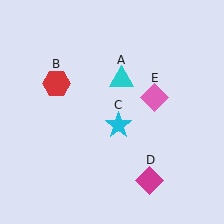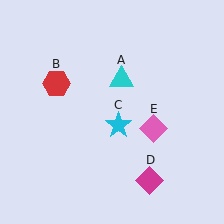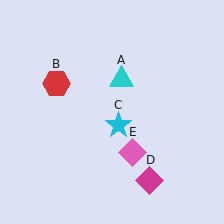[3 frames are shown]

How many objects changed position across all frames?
1 object changed position: pink diamond (object E).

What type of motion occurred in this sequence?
The pink diamond (object E) rotated clockwise around the center of the scene.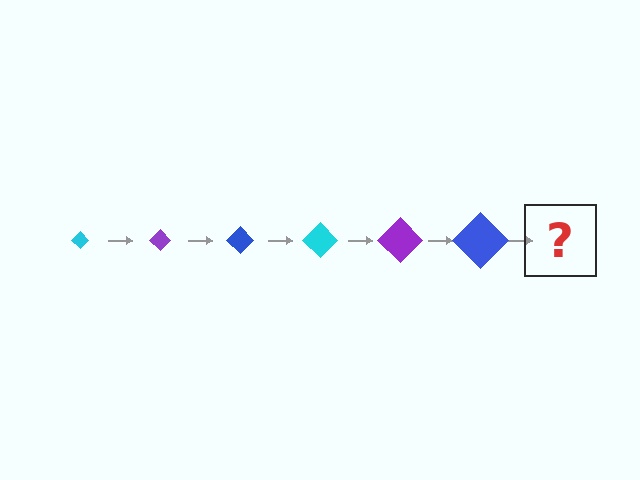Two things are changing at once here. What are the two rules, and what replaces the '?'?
The two rules are that the diamond grows larger each step and the color cycles through cyan, purple, and blue. The '?' should be a cyan diamond, larger than the previous one.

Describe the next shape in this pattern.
It should be a cyan diamond, larger than the previous one.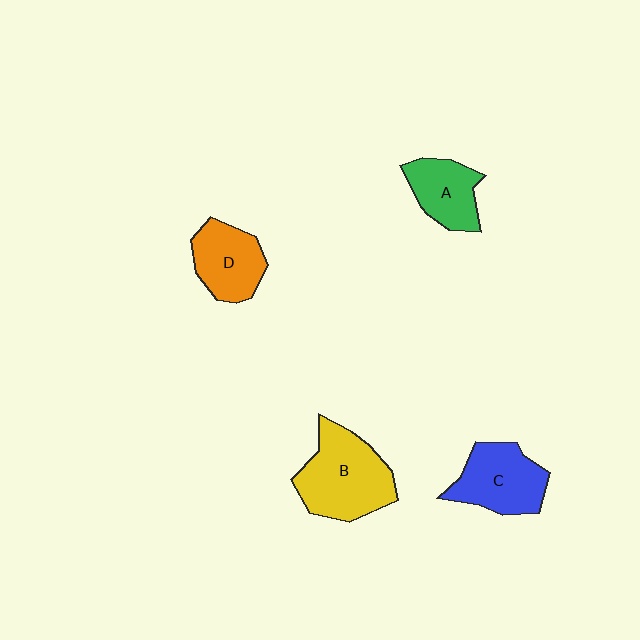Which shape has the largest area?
Shape B (yellow).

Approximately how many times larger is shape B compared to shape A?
Approximately 1.6 times.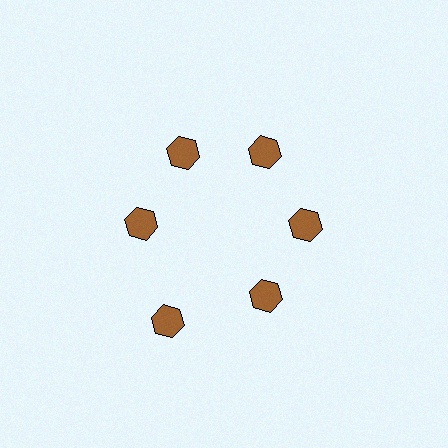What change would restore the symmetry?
The symmetry would be restored by moving it inward, back onto the ring so that all 6 hexagons sit at equal angles and equal distance from the center.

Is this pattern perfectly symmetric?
No. The 6 brown hexagons are arranged in a ring, but one element near the 7 o'clock position is pushed outward from the center, breaking the 6-fold rotational symmetry.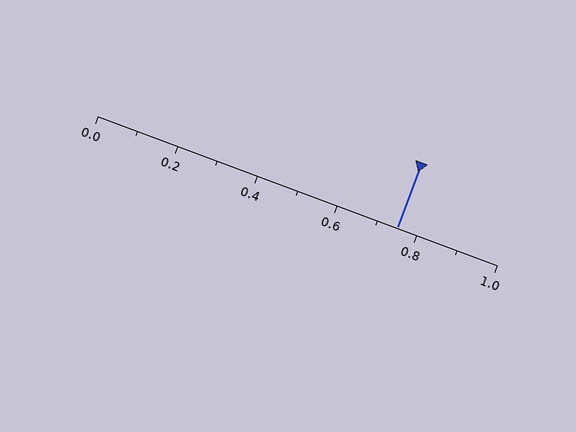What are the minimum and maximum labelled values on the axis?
The axis runs from 0.0 to 1.0.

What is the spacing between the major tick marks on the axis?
The major ticks are spaced 0.2 apart.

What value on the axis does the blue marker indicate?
The marker indicates approximately 0.75.